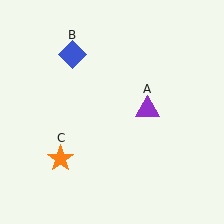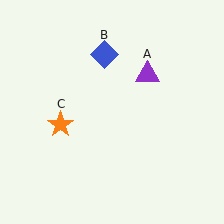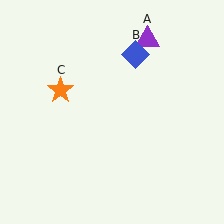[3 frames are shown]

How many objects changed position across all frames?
3 objects changed position: purple triangle (object A), blue diamond (object B), orange star (object C).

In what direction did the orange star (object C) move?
The orange star (object C) moved up.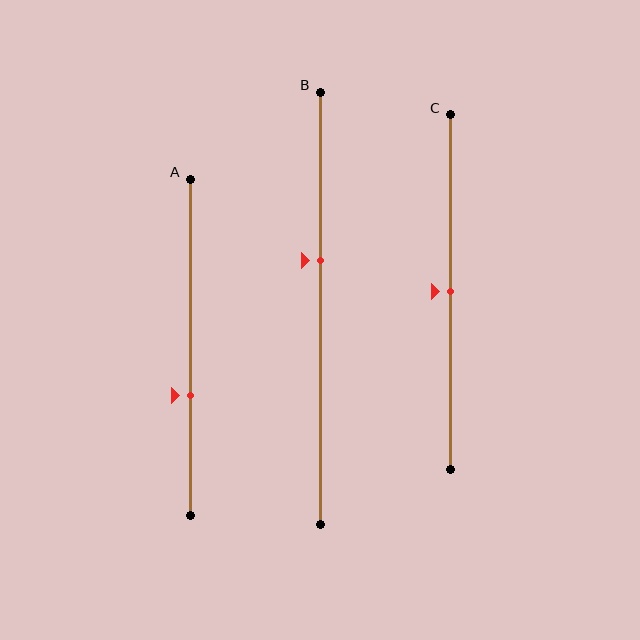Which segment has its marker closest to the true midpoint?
Segment C has its marker closest to the true midpoint.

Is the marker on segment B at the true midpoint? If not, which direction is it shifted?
No, the marker on segment B is shifted upward by about 11% of the segment length.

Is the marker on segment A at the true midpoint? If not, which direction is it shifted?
No, the marker on segment A is shifted downward by about 14% of the segment length.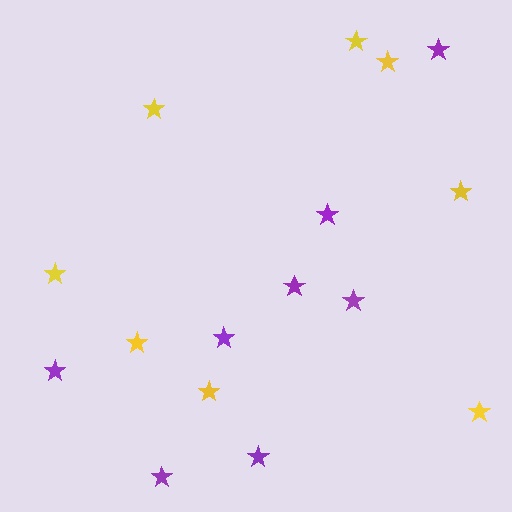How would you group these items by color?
There are 2 groups: one group of yellow stars (8) and one group of purple stars (8).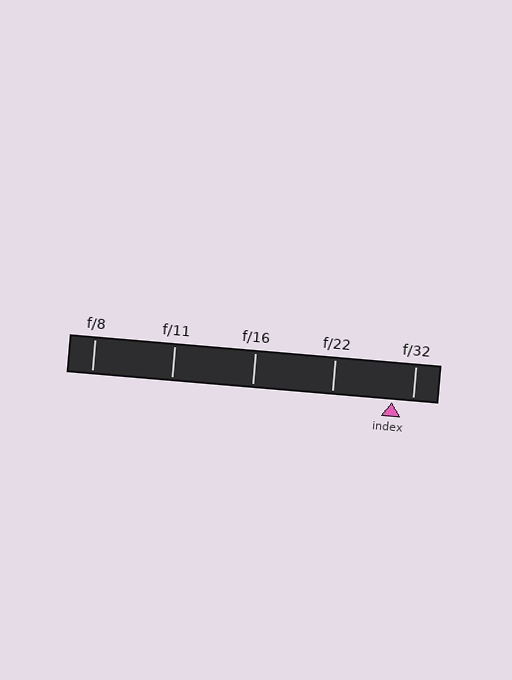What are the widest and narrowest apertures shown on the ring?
The widest aperture shown is f/8 and the narrowest is f/32.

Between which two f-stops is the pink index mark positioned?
The index mark is between f/22 and f/32.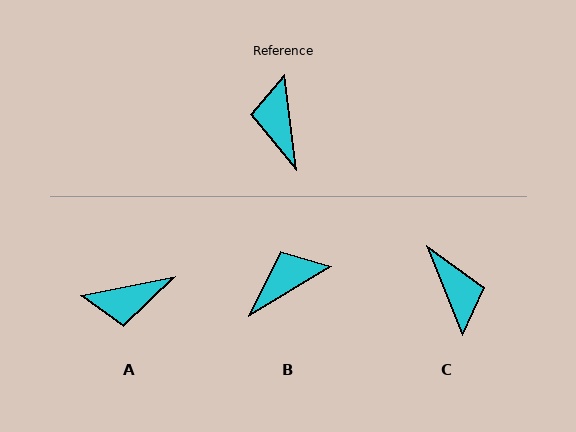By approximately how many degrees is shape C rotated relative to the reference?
Approximately 165 degrees clockwise.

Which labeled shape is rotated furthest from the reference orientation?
C, about 165 degrees away.